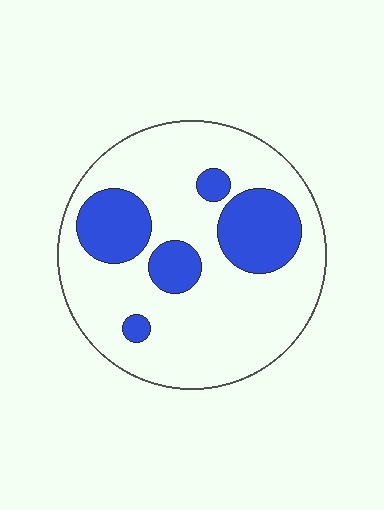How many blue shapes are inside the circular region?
5.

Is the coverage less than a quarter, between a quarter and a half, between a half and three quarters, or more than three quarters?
Less than a quarter.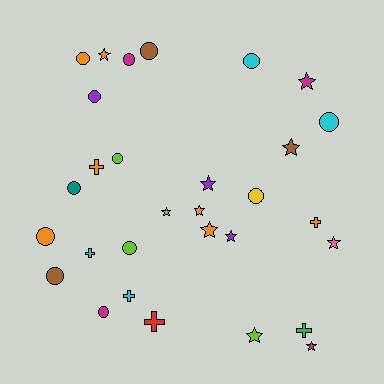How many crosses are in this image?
There are 6 crosses.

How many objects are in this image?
There are 30 objects.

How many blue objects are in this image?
There are no blue objects.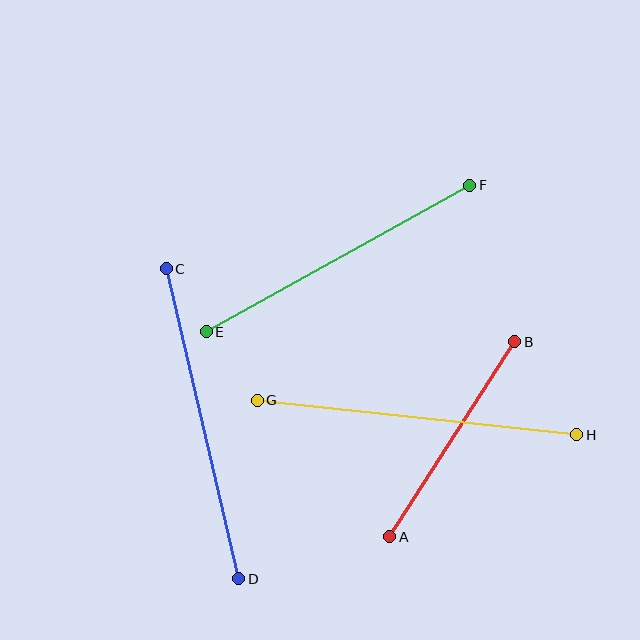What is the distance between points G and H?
The distance is approximately 321 pixels.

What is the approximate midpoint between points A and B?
The midpoint is at approximately (452, 439) pixels.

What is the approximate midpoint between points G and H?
The midpoint is at approximately (417, 418) pixels.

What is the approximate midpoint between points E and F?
The midpoint is at approximately (338, 259) pixels.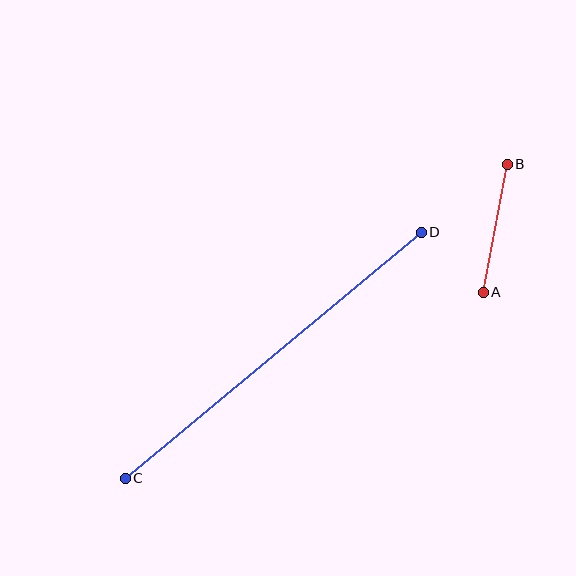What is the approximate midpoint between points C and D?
The midpoint is at approximately (273, 355) pixels.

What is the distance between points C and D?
The distance is approximately 385 pixels.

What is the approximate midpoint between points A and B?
The midpoint is at approximately (495, 228) pixels.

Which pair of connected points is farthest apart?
Points C and D are farthest apart.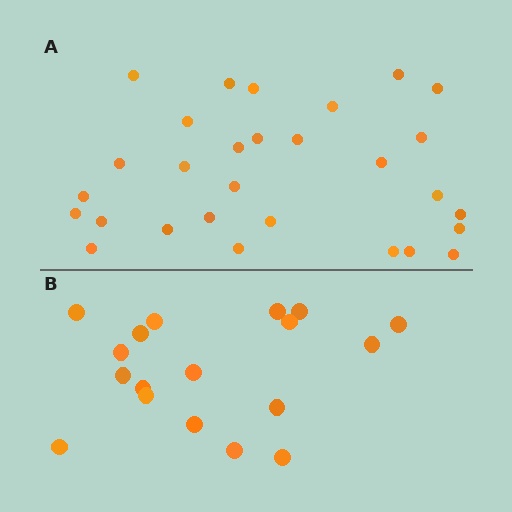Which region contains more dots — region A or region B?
Region A (the top region) has more dots.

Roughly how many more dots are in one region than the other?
Region A has roughly 12 or so more dots than region B.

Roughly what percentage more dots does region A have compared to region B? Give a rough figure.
About 60% more.